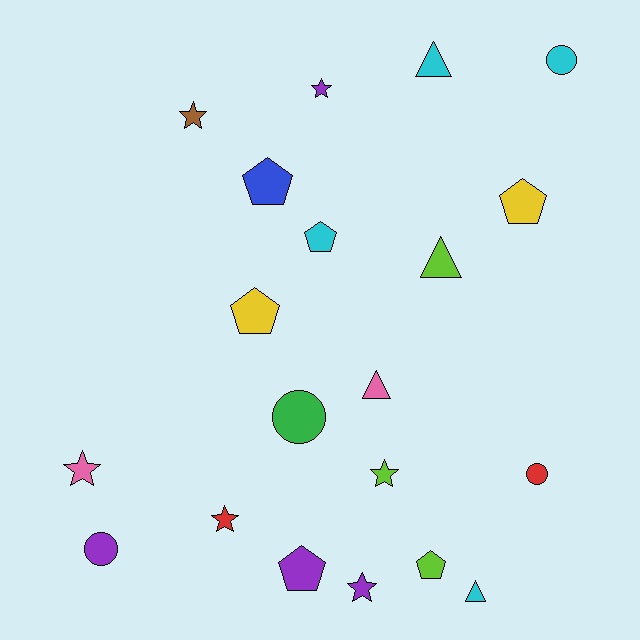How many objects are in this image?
There are 20 objects.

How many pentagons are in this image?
There are 6 pentagons.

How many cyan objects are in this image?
There are 4 cyan objects.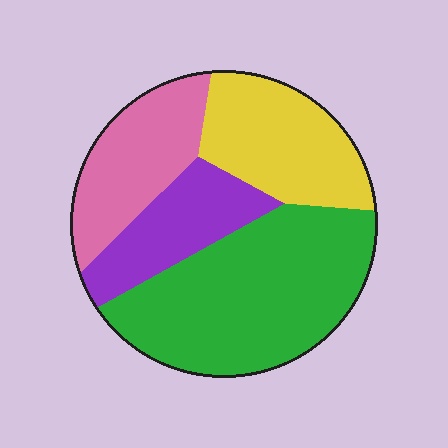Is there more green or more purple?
Green.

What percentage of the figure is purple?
Purple covers around 15% of the figure.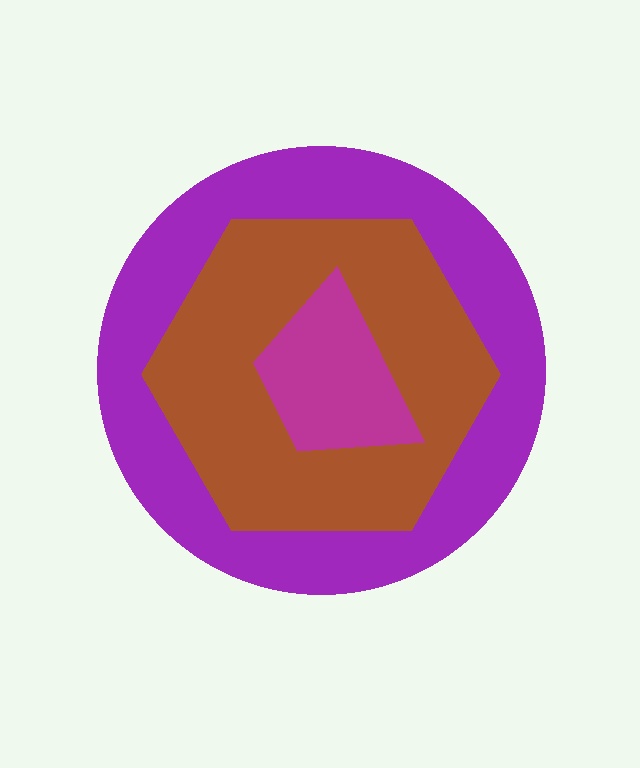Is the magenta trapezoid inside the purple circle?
Yes.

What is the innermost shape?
The magenta trapezoid.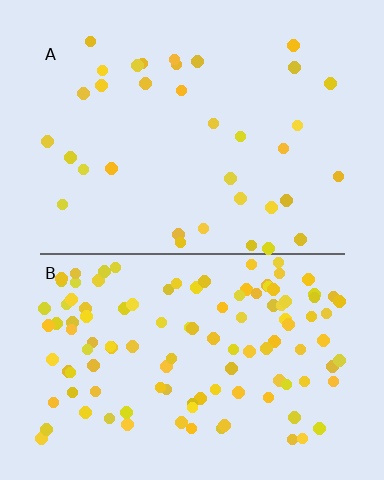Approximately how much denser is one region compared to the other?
Approximately 3.4× — region B over region A.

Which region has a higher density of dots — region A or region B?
B (the bottom).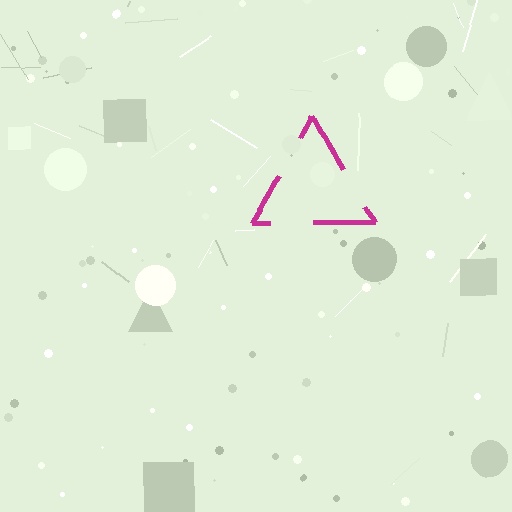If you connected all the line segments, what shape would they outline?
They would outline a triangle.